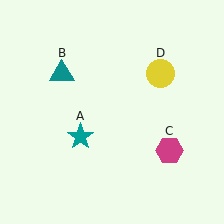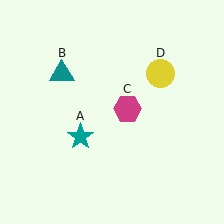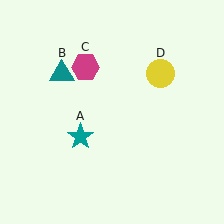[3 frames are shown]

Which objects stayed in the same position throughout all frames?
Teal star (object A) and teal triangle (object B) and yellow circle (object D) remained stationary.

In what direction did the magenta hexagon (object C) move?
The magenta hexagon (object C) moved up and to the left.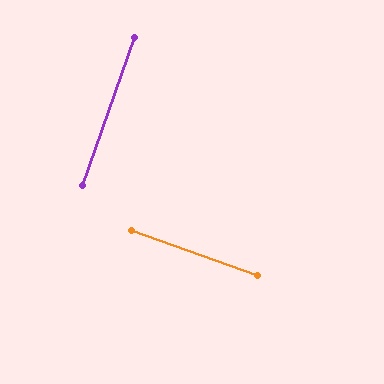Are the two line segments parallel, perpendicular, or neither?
Perpendicular — they meet at approximately 89°.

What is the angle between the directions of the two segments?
Approximately 89 degrees.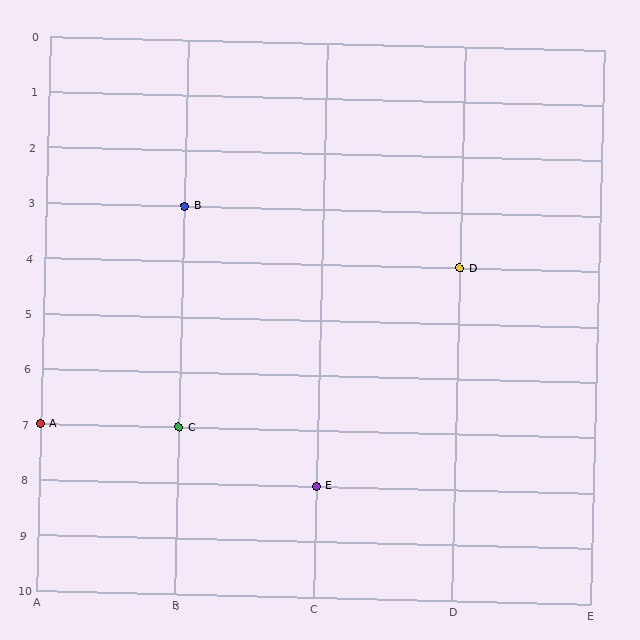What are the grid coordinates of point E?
Point E is at grid coordinates (C, 8).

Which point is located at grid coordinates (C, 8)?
Point E is at (C, 8).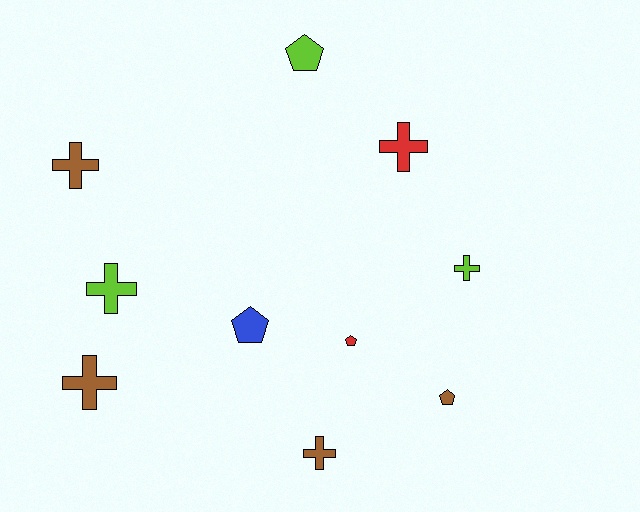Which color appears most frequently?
Brown, with 4 objects.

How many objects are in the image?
There are 10 objects.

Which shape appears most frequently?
Cross, with 6 objects.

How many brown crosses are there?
There are 3 brown crosses.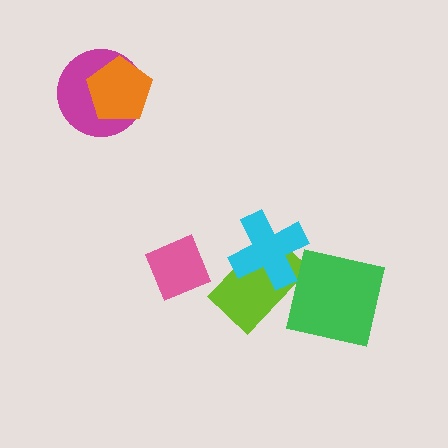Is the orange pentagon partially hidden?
No, no other shape covers it.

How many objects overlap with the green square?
0 objects overlap with the green square.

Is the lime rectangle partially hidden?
Yes, it is partially covered by another shape.